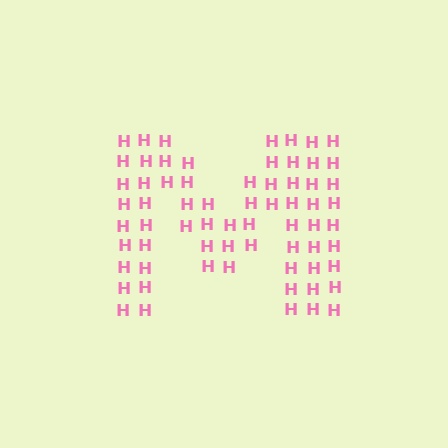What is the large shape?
The large shape is the letter M.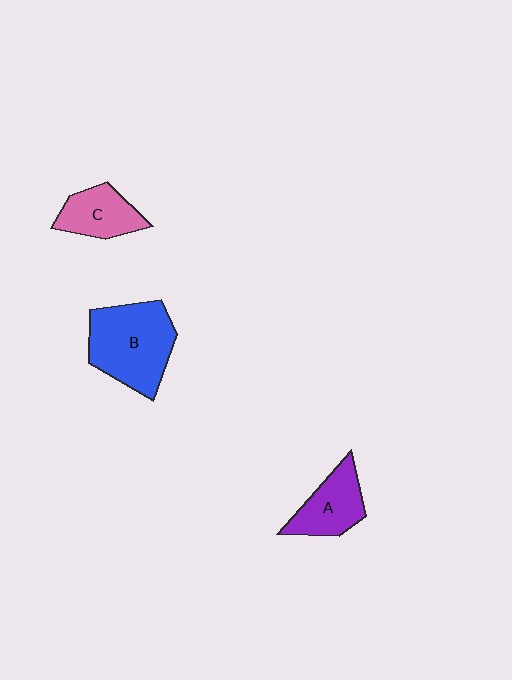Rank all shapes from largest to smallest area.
From largest to smallest: B (blue), A (purple), C (pink).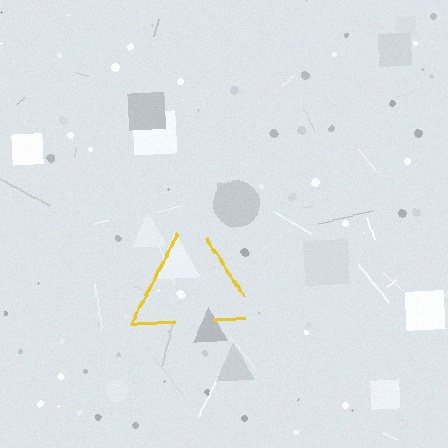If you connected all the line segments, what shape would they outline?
They would outline a triangle.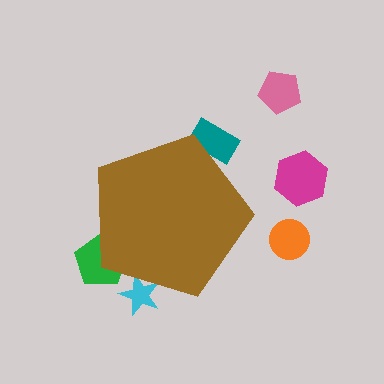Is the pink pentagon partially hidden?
No, the pink pentagon is fully visible.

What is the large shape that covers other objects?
A brown pentagon.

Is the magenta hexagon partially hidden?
No, the magenta hexagon is fully visible.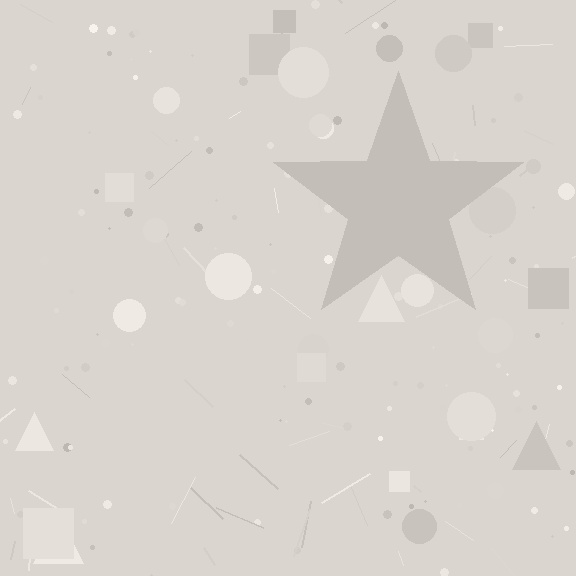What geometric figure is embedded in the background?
A star is embedded in the background.